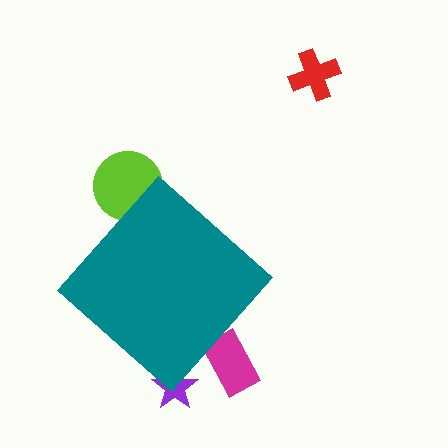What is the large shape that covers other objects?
A teal diamond.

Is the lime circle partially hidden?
Yes, the lime circle is partially hidden behind the teal diamond.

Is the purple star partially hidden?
Yes, the purple star is partially hidden behind the teal diamond.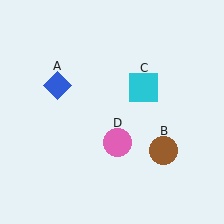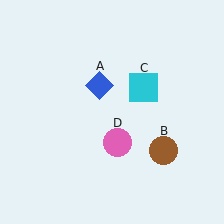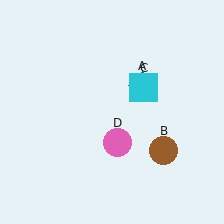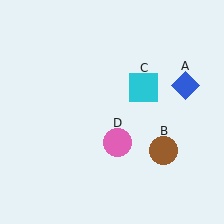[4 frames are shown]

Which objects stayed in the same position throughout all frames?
Brown circle (object B) and cyan square (object C) and pink circle (object D) remained stationary.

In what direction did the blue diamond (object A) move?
The blue diamond (object A) moved right.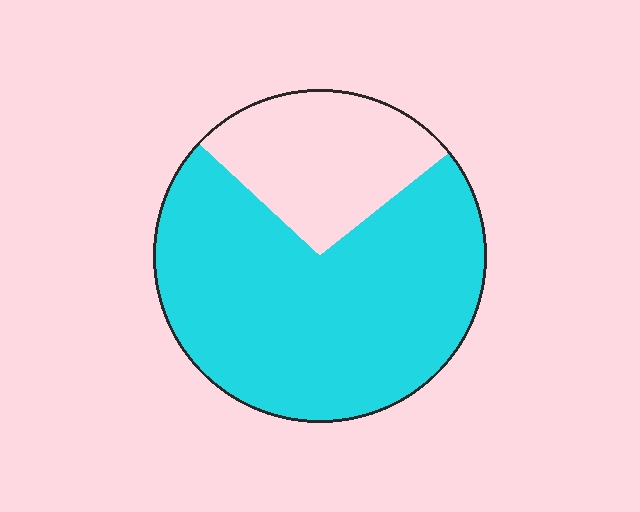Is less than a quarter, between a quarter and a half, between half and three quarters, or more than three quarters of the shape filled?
Between half and three quarters.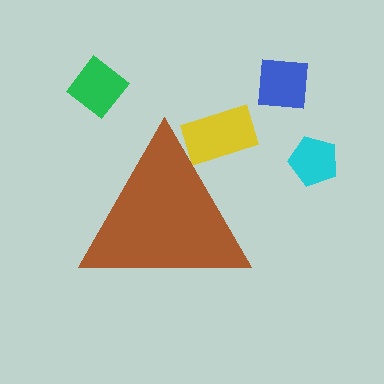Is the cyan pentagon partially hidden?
No, the cyan pentagon is fully visible.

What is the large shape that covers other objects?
A brown triangle.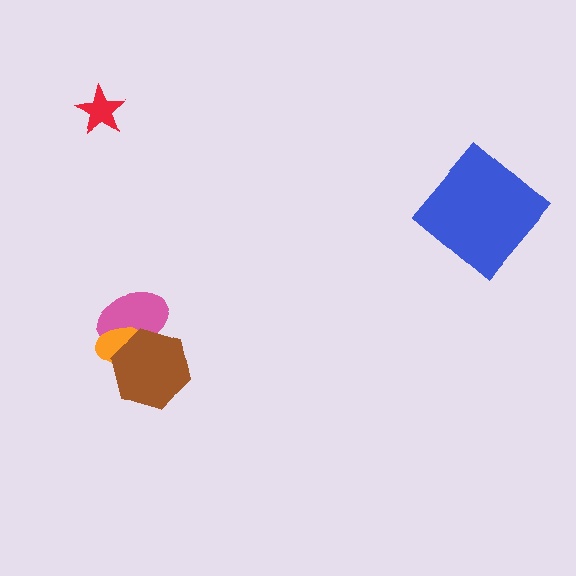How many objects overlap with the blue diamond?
0 objects overlap with the blue diamond.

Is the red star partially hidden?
No, no other shape covers it.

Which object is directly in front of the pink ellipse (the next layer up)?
The orange ellipse is directly in front of the pink ellipse.